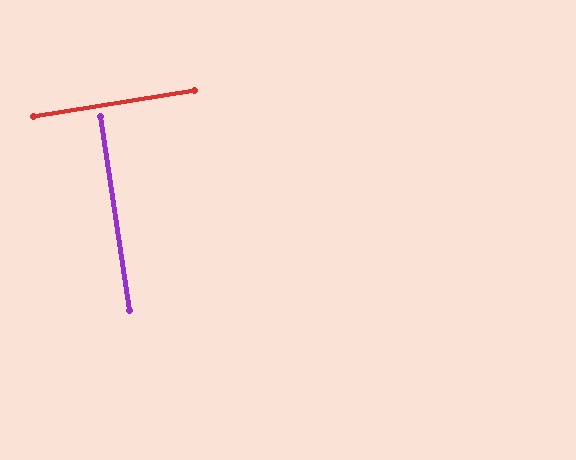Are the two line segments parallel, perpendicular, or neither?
Perpendicular — they meet at approximately 89°.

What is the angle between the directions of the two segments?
Approximately 89 degrees.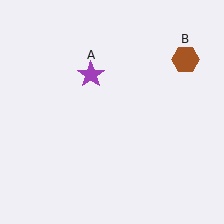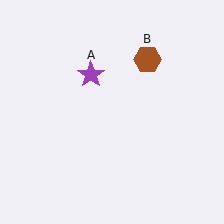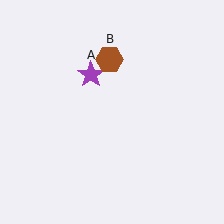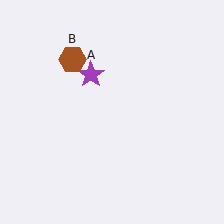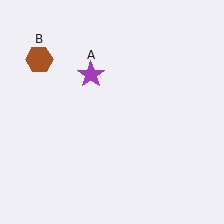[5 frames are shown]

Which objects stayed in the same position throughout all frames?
Purple star (object A) remained stationary.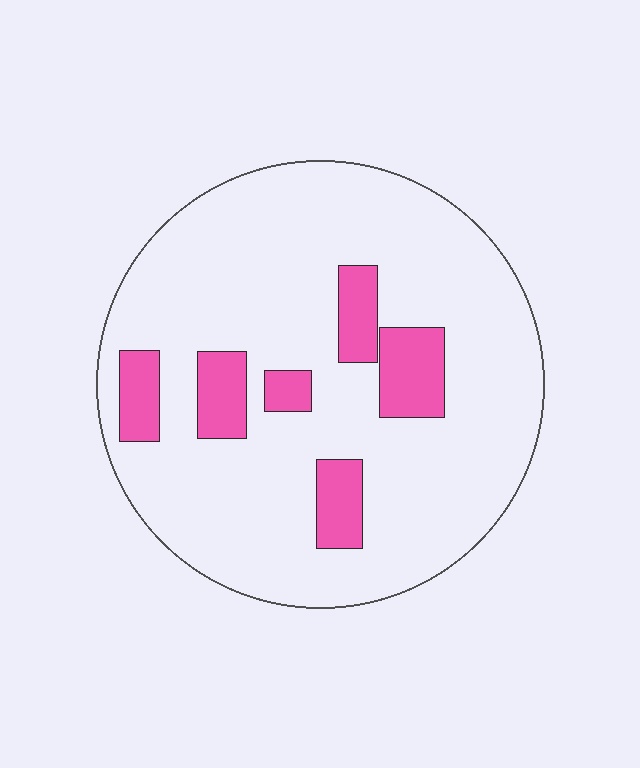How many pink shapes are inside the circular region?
6.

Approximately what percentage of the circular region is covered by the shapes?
Approximately 15%.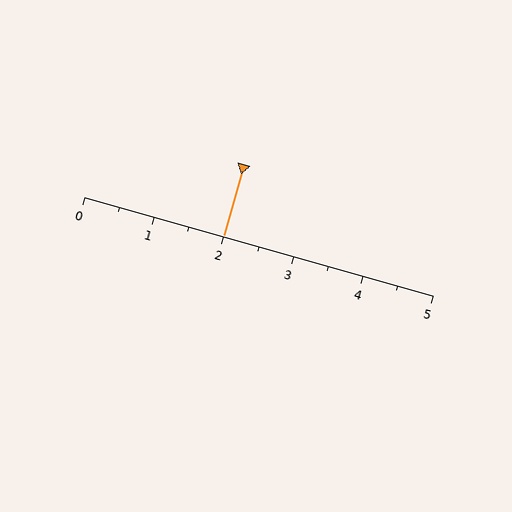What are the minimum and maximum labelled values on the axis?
The axis runs from 0 to 5.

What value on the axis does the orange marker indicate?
The marker indicates approximately 2.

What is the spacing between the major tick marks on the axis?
The major ticks are spaced 1 apart.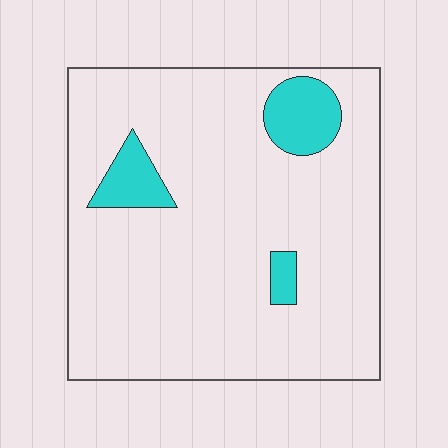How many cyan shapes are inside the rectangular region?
3.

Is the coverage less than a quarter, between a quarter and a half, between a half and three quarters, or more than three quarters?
Less than a quarter.